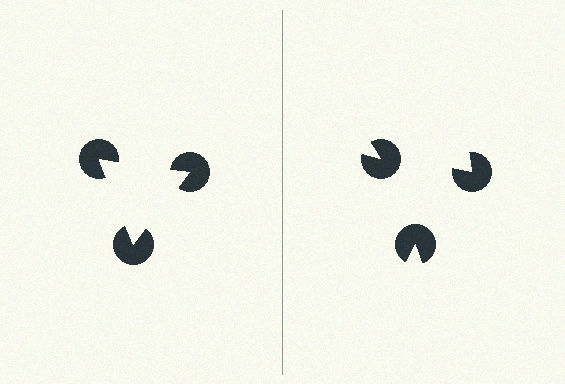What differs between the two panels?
The pac-man discs are positioned identically on both sides; only the wedge orientations differ. On the left they align to a triangle; on the right they are misaligned.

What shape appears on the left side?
An illusory triangle.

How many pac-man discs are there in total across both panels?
6 — 3 on each side.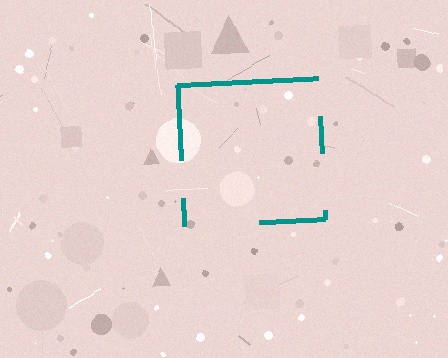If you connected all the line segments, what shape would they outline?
They would outline a square.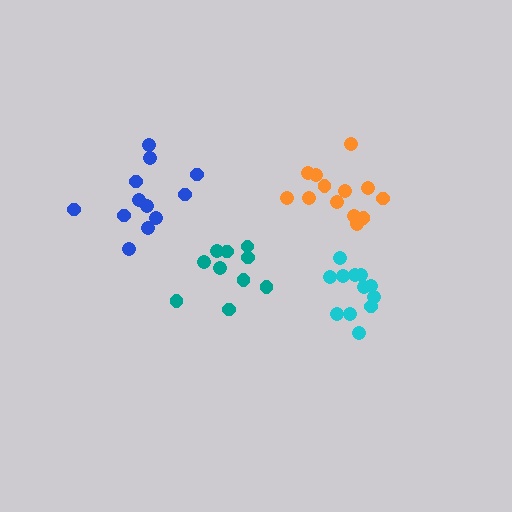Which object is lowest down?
The cyan cluster is bottommost.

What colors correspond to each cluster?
The clusters are colored: teal, orange, cyan, blue.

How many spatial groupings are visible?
There are 4 spatial groupings.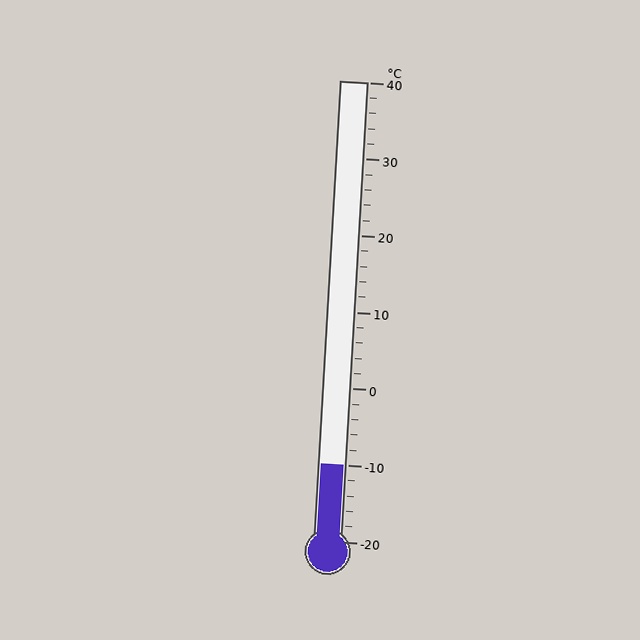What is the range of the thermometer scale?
The thermometer scale ranges from -20°C to 40°C.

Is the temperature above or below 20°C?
The temperature is below 20°C.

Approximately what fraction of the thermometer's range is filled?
The thermometer is filled to approximately 15% of its range.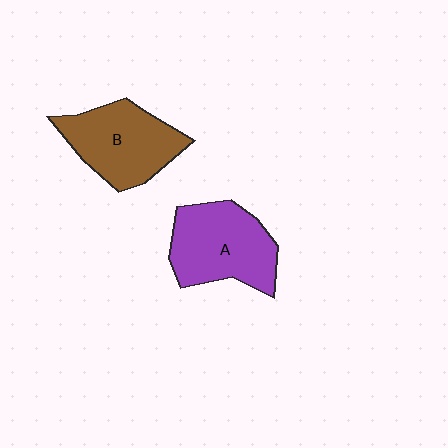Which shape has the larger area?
Shape A (purple).